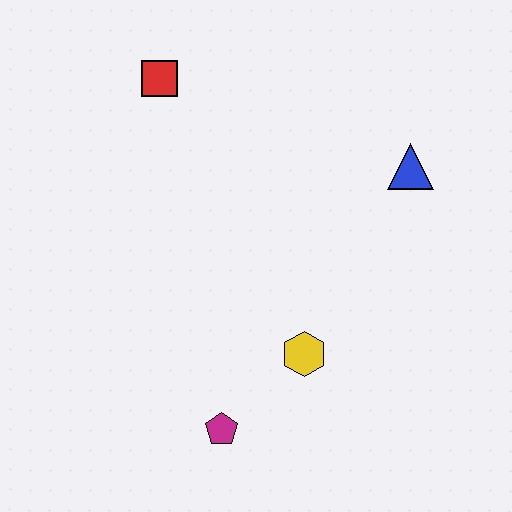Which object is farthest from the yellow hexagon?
The red square is farthest from the yellow hexagon.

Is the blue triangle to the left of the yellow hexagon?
No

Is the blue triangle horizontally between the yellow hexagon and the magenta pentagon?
No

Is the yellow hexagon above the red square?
No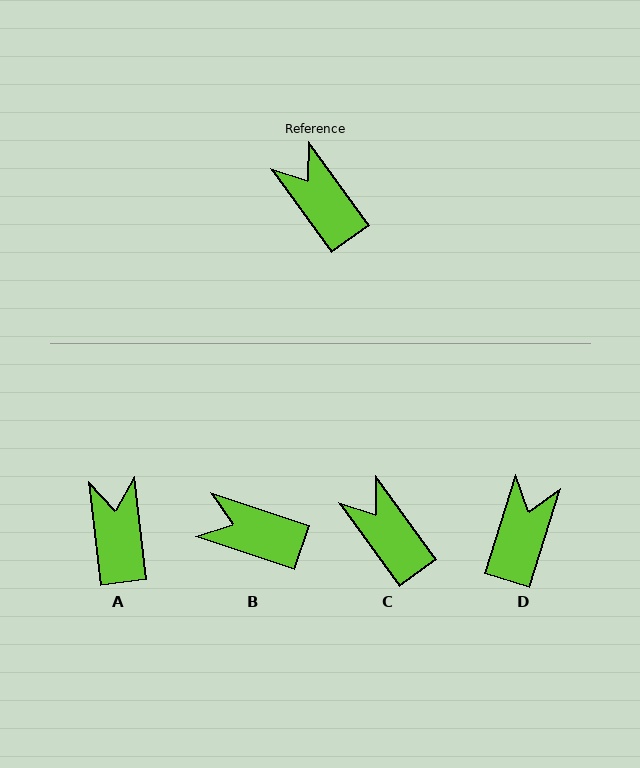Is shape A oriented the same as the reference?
No, it is off by about 30 degrees.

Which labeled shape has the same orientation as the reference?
C.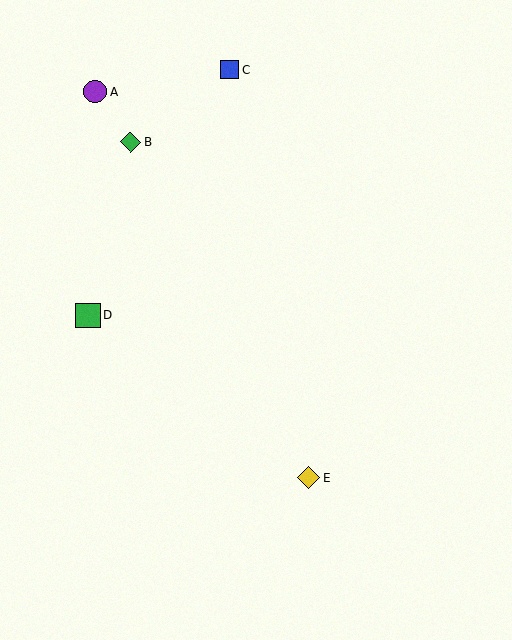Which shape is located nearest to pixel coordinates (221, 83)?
The blue square (labeled C) at (230, 69) is nearest to that location.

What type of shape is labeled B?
Shape B is a green diamond.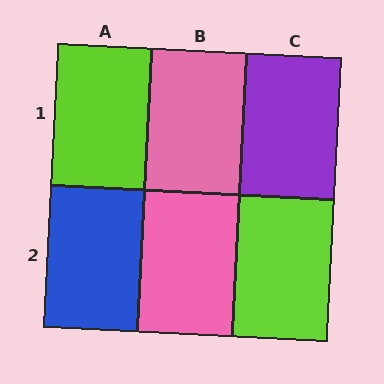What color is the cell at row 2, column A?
Blue.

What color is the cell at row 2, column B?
Pink.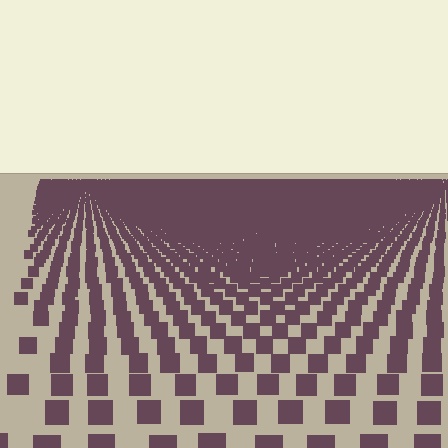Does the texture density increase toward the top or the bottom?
Density increases toward the top.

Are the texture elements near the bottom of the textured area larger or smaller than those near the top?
Larger. Near the bottom, elements are closer to the viewer and appear at a bigger on-screen size.